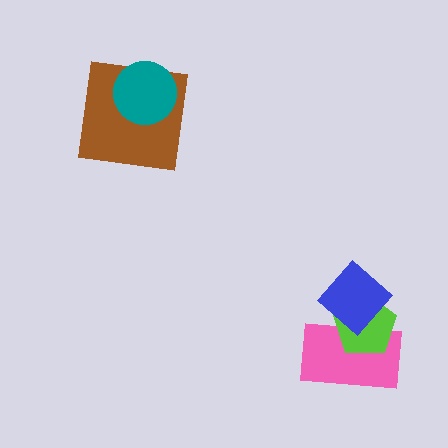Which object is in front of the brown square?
The teal circle is in front of the brown square.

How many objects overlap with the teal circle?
1 object overlaps with the teal circle.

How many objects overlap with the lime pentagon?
2 objects overlap with the lime pentagon.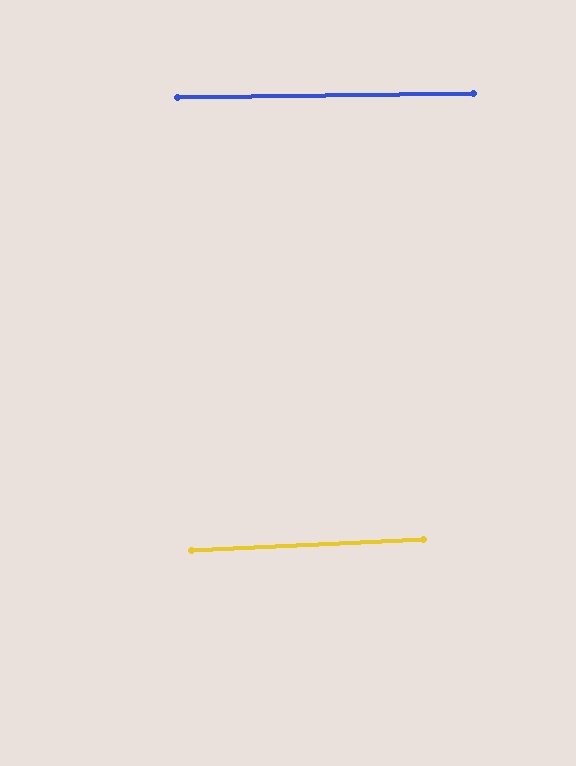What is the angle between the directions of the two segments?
Approximately 2 degrees.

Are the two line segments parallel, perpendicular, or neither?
Parallel — their directions differ by only 2.0°.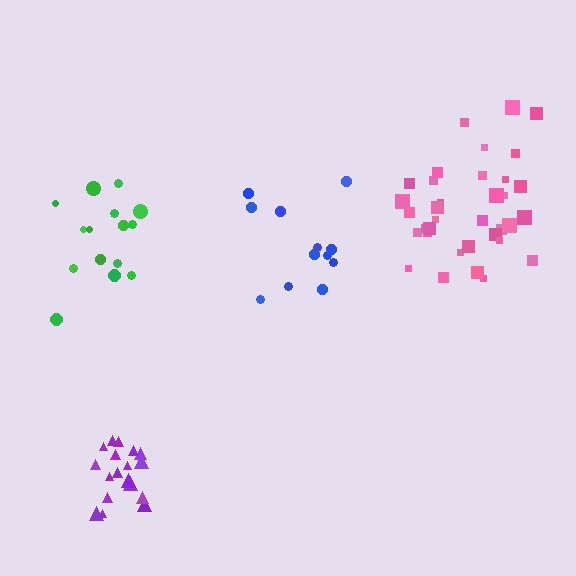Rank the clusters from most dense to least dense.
purple, pink, green, blue.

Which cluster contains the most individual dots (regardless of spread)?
Pink (35).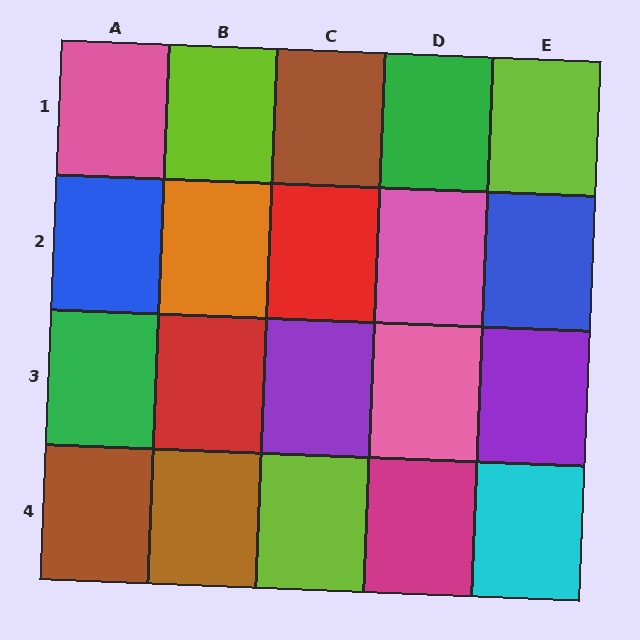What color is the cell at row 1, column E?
Lime.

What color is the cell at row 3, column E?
Purple.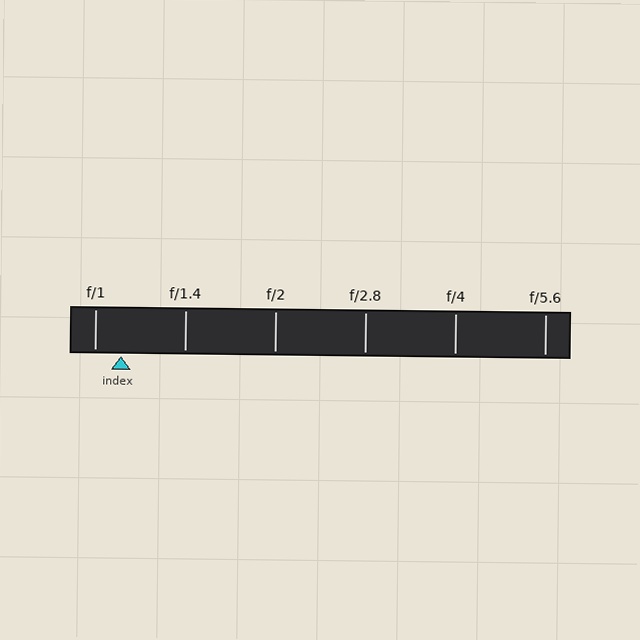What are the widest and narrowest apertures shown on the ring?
The widest aperture shown is f/1 and the narrowest is f/5.6.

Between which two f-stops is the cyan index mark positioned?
The index mark is between f/1 and f/1.4.